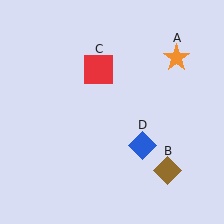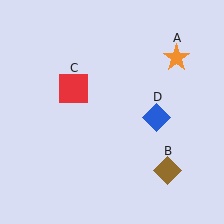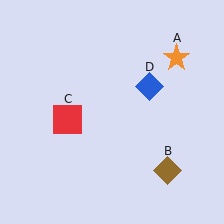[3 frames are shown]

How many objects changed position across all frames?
2 objects changed position: red square (object C), blue diamond (object D).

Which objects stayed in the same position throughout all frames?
Orange star (object A) and brown diamond (object B) remained stationary.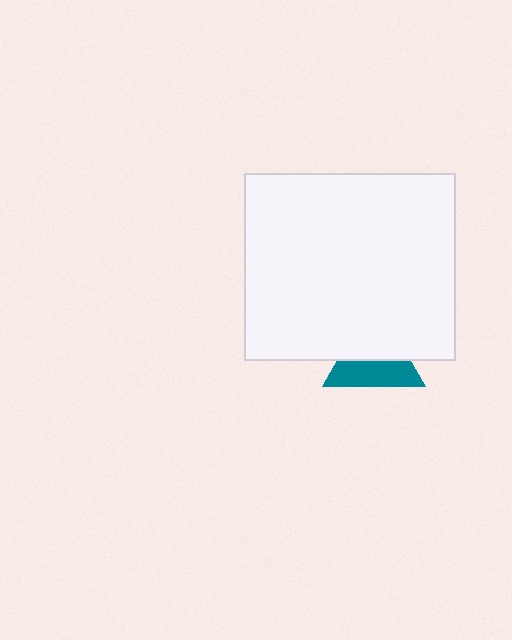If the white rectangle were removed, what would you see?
You would see the complete teal triangle.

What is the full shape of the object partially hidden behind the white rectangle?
The partially hidden object is a teal triangle.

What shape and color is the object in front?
The object in front is a white rectangle.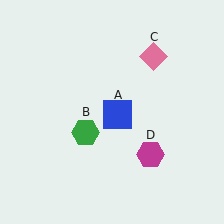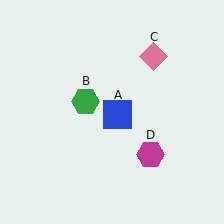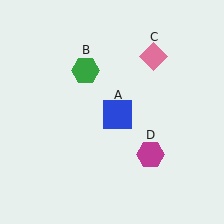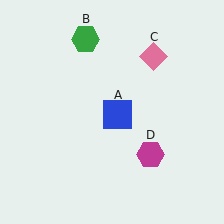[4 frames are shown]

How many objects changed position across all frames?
1 object changed position: green hexagon (object B).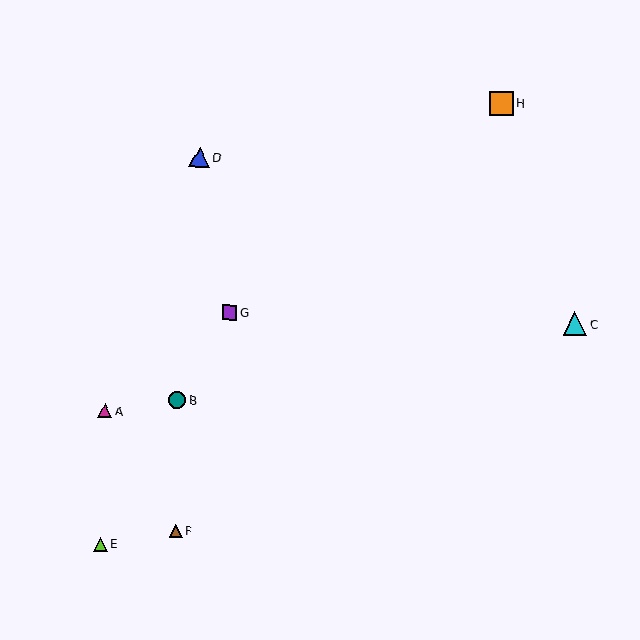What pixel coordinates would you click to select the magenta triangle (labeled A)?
Click at (105, 411) to select the magenta triangle A.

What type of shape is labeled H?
Shape H is an orange square.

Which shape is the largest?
The orange square (labeled H) is the largest.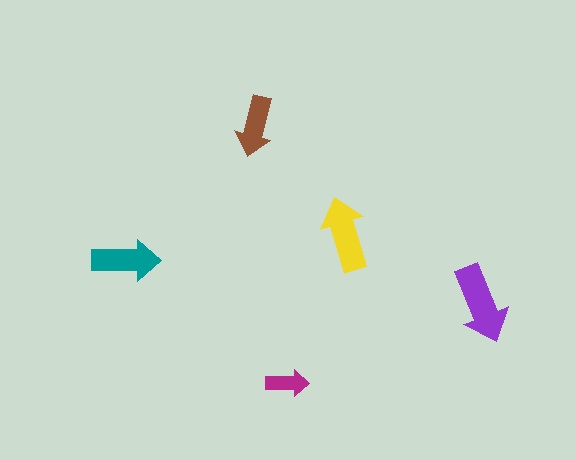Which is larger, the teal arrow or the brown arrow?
The teal one.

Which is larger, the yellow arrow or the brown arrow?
The yellow one.